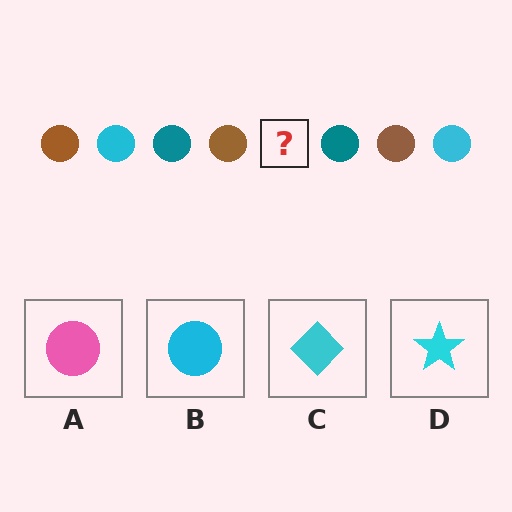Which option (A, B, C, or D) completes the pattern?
B.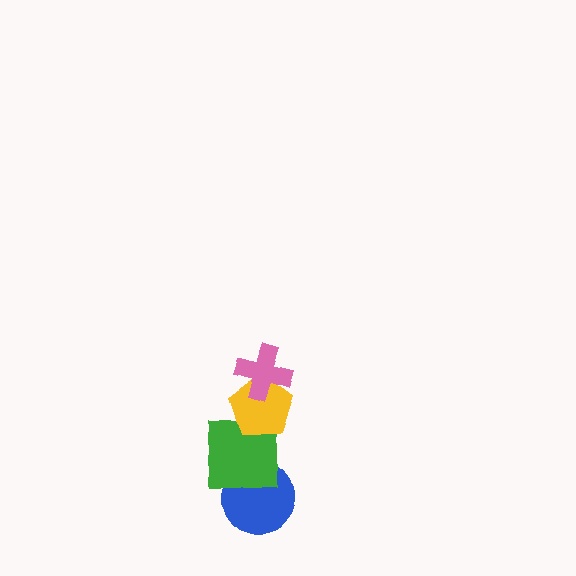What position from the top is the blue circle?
The blue circle is 4th from the top.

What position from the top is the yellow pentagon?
The yellow pentagon is 2nd from the top.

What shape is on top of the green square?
The yellow pentagon is on top of the green square.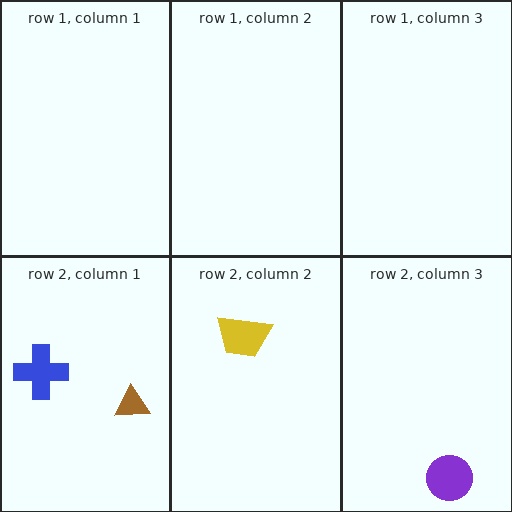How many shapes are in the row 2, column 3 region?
1.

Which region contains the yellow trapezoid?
The row 2, column 2 region.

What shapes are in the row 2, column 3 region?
The purple circle.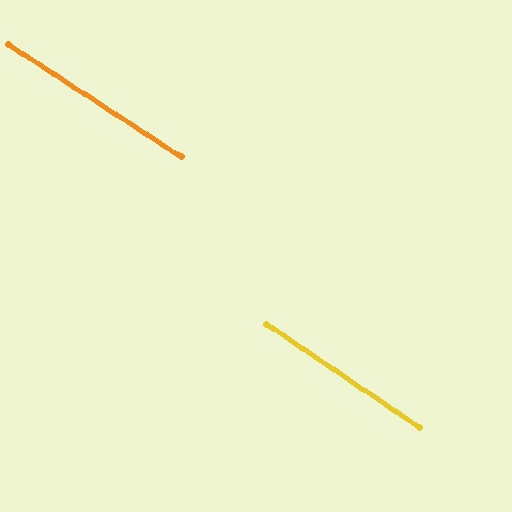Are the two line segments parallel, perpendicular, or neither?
Parallel — their directions differ by only 0.9°.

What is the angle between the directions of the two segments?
Approximately 1 degree.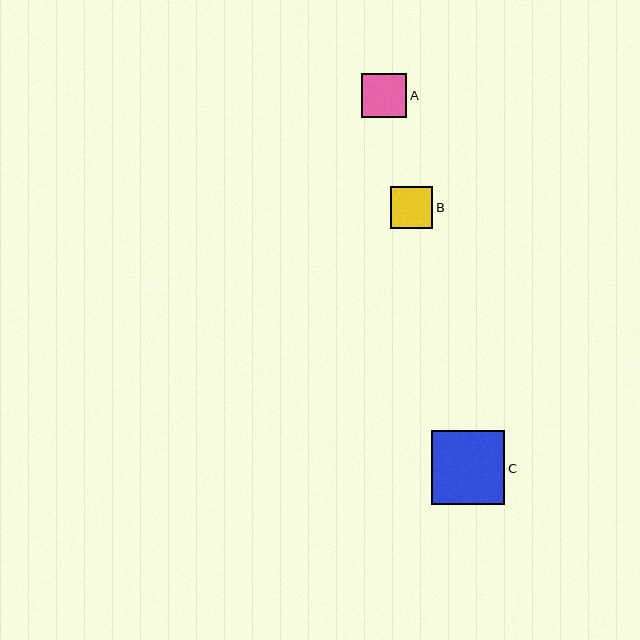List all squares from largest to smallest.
From largest to smallest: C, A, B.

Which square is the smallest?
Square B is the smallest with a size of approximately 42 pixels.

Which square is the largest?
Square C is the largest with a size of approximately 74 pixels.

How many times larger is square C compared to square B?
Square C is approximately 1.7 times the size of square B.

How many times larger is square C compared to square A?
Square C is approximately 1.7 times the size of square A.